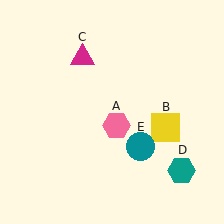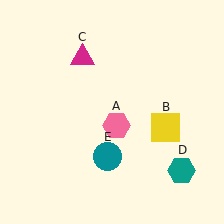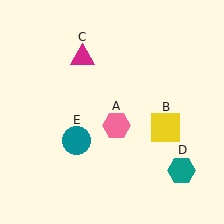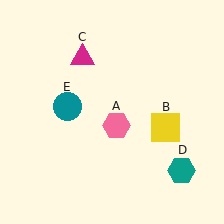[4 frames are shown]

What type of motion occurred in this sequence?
The teal circle (object E) rotated clockwise around the center of the scene.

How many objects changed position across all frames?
1 object changed position: teal circle (object E).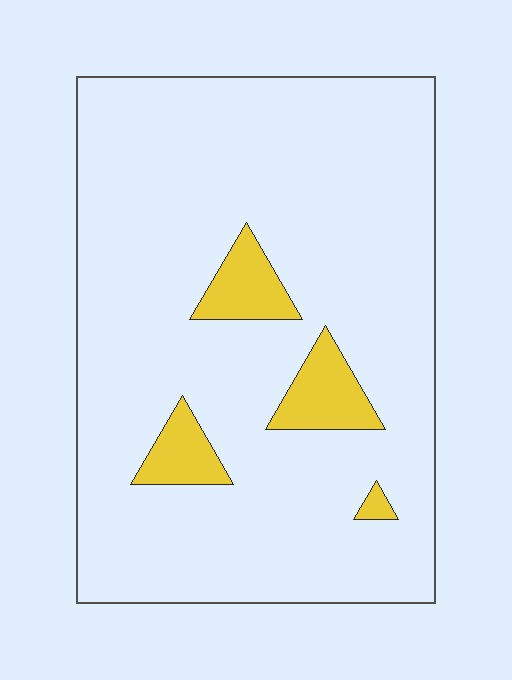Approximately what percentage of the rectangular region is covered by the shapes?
Approximately 10%.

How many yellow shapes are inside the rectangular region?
4.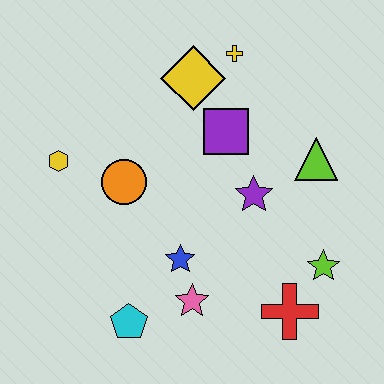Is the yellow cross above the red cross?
Yes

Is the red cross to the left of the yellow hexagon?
No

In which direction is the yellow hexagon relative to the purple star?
The yellow hexagon is to the left of the purple star.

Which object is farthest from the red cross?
The yellow hexagon is farthest from the red cross.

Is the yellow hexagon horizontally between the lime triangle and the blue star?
No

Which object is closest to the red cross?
The lime star is closest to the red cross.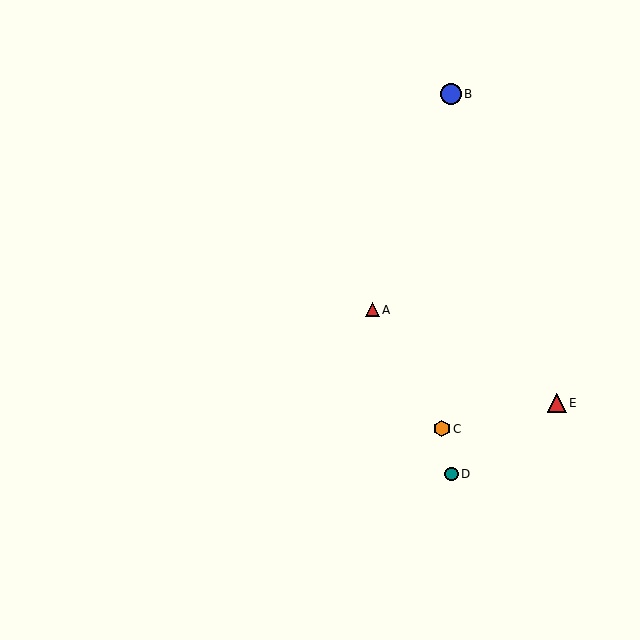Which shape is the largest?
The blue circle (labeled B) is the largest.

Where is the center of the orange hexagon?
The center of the orange hexagon is at (442, 429).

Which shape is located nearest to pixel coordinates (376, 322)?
The red triangle (labeled A) at (372, 310) is nearest to that location.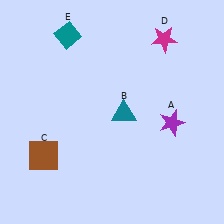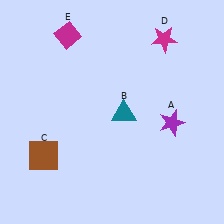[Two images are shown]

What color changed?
The diamond (E) changed from teal in Image 1 to magenta in Image 2.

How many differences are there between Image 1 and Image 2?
There is 1 difference between the two images.